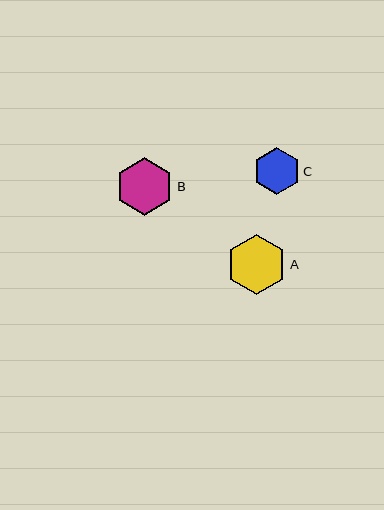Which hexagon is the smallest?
Hexagon C is the smallest with a size of approximately 47 pixels.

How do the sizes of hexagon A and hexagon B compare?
Hexagon A and hexagon B are approximately the same size.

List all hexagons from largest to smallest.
From largest to smallest: A, B, C.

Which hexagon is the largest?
Hexagon A is the largest with a size of approximately 60 pixels.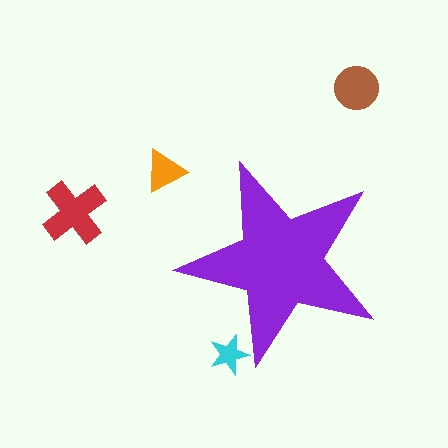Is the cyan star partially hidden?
Yes, the cyan star is partially hidden behind the purple star.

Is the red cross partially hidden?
No, the red cross is fully visible.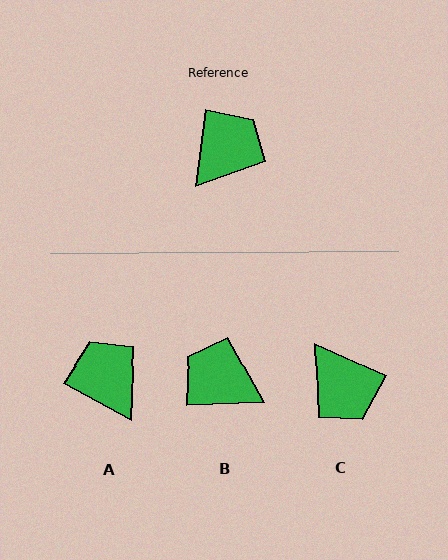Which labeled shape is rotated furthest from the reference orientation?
C, about 107 degrees away.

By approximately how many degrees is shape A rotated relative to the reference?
Approximately 69 degrees counter-clockwise.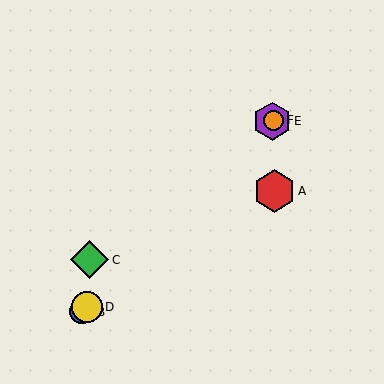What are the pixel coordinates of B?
Object B is at (82, 312).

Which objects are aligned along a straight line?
Objects B, D, E, F are aligned along a straight line.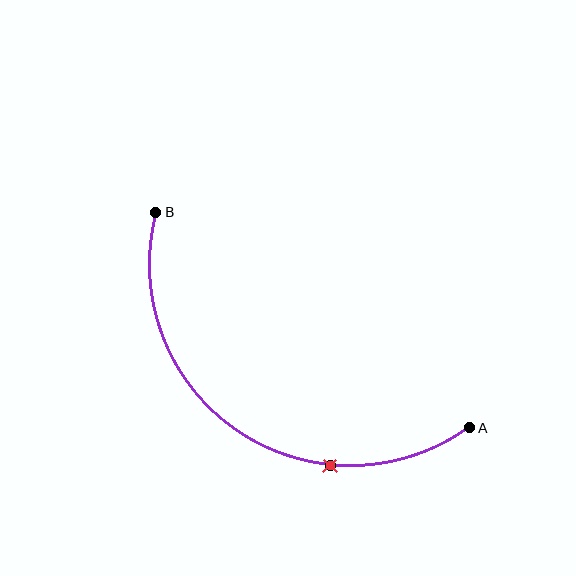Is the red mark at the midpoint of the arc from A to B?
No. The red mark lies on the arc but is closer to endpoint A. The arc midpoint would be at the point on the curve equidistant along the arc from both A and B.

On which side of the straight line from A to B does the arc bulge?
The arc bulges below and to the left of the straight line connecting A and B.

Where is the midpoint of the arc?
The arc midpoint is the point on the curve farthest from the straight line joining A and B. It sits below and to the left of that line.